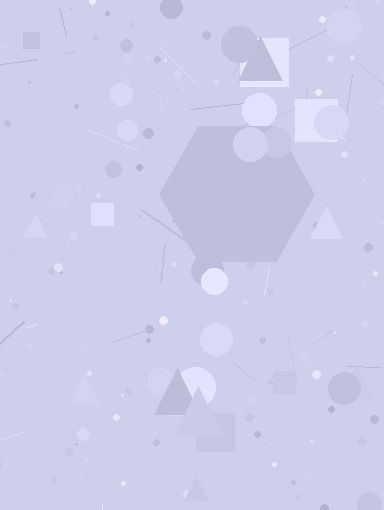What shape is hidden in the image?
A hexagon is hidden in the image.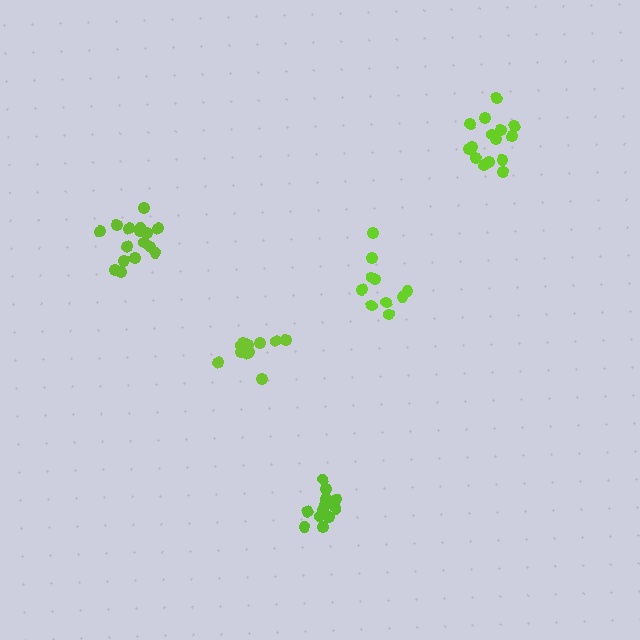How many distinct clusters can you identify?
There are 5 distinct clusters.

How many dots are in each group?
Group 1: 11 dots, Group 2: 10 dots, Group 3: 13 dots, Group 4: 16 dots, Group 5: 15 dots (65 total).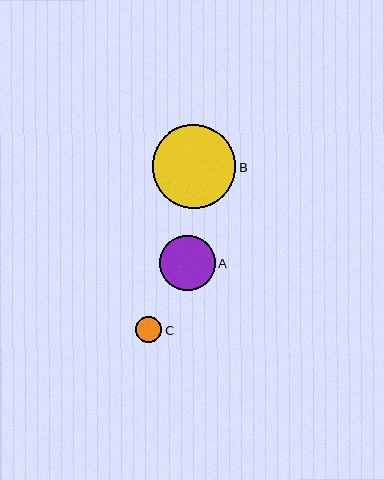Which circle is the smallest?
Circle C is the smallest with a size of approximately 26 pixels.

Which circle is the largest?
Circle B is the largest with a size of approximately 84 pixels.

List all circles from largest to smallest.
From largest to smallest: B, A, C.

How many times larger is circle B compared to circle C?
Circle B is approximately 3.3 times the size of circle C.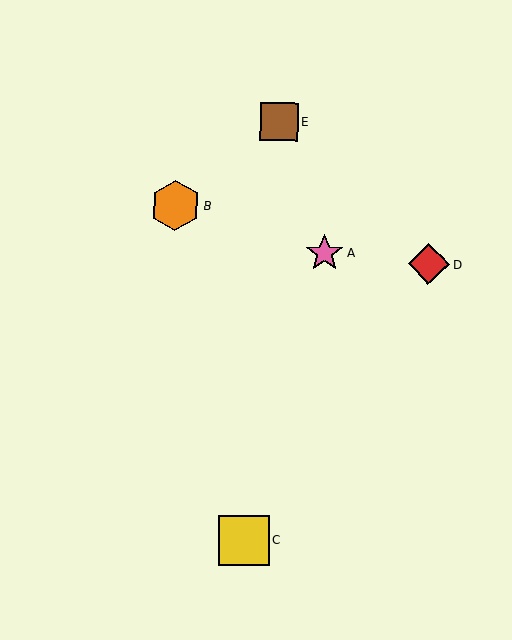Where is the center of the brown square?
The center of the brown square is at (279, 122).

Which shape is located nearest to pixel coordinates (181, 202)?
The orange hexagon (labeled B) at (175, 205) is nearest to that location.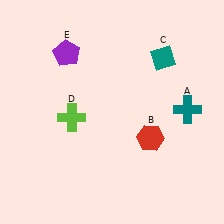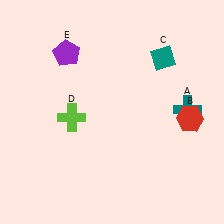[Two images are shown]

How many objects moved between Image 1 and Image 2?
1 object moved between the two images.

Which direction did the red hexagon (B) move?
The red hexagon (B) moved right.